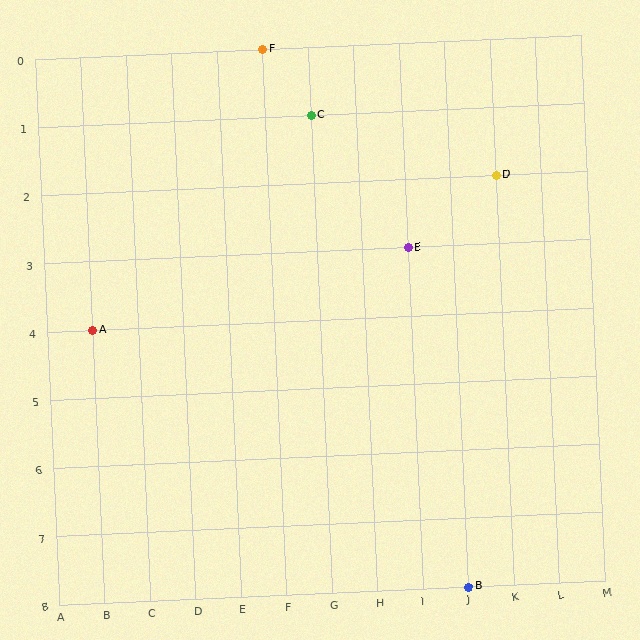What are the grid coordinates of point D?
Point D is at grid coordinates (K, 2).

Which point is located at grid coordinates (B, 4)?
Point A is at (B, 4).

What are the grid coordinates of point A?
Point A is at grid coordinates (B, 4).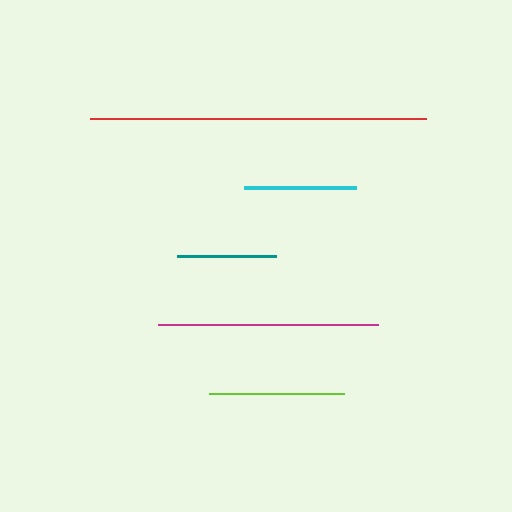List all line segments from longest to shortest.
From longest to shortest: red, magenta, lime, cyan, teal.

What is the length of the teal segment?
The teal segment is approximately 99 pixels long.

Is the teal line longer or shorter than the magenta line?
The magenta line is longer than the teal line.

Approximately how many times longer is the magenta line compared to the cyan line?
The magenta line is approximately 2.0 times the length of the cyan line.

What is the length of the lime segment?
The lime segment is approximately 135 pixels long.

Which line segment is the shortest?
The teal line is the shortest at approximately 99 pixels.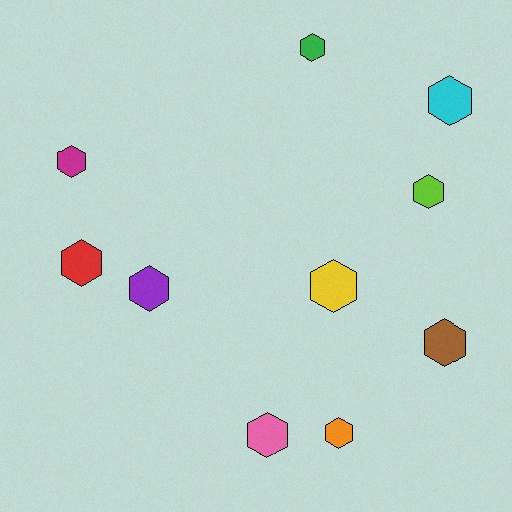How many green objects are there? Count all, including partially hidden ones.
There is 1 green object.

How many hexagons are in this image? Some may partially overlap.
There are 10 hexagons.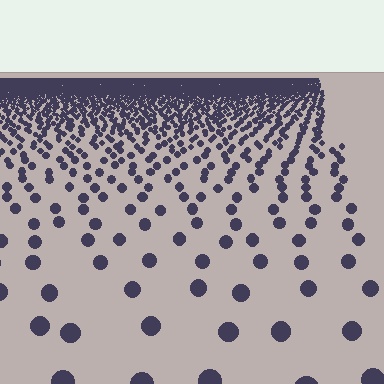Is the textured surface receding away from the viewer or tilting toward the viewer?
The surface is receding away from the viewer. Texture elements get smaller and denser toward the top.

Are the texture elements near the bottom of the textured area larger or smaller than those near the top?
Larger. Near the bottom, elements are closer to the viewer and appear at a bigger on-screen size.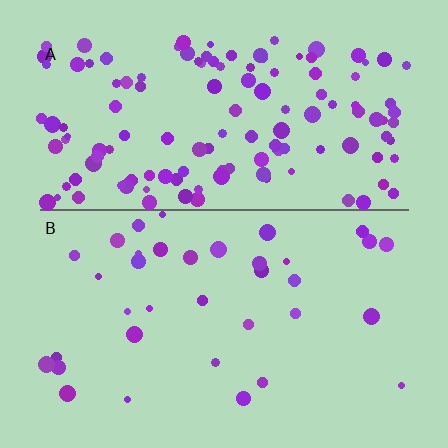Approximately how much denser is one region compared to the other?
Approximately 3.8× — region A over region B.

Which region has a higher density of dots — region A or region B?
A (the top).